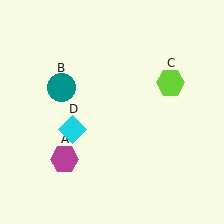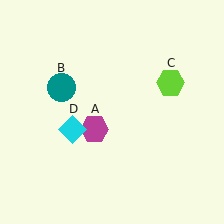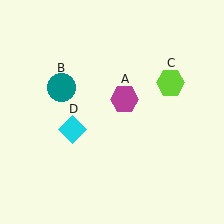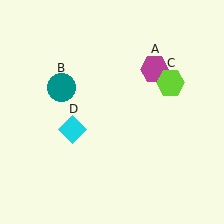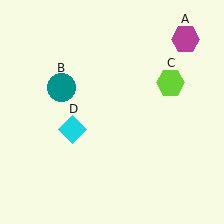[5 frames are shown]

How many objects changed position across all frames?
1 object changed position: magenta hexagon (object A).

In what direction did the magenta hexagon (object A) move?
The magenta hexagon (object A) moved up and to the right.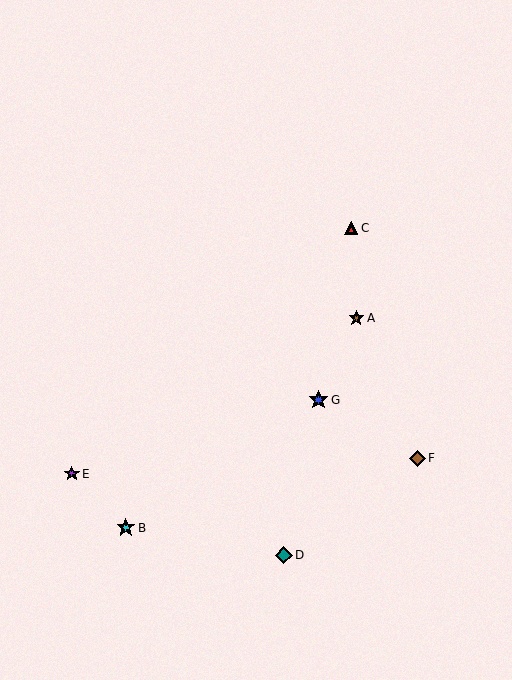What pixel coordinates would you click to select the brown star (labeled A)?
Click at (356, 318) to select the brown star A.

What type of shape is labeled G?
Shape G is a blue star.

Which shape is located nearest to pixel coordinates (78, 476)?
The purple star (labeled E) at (72, 474) is nearest to that location.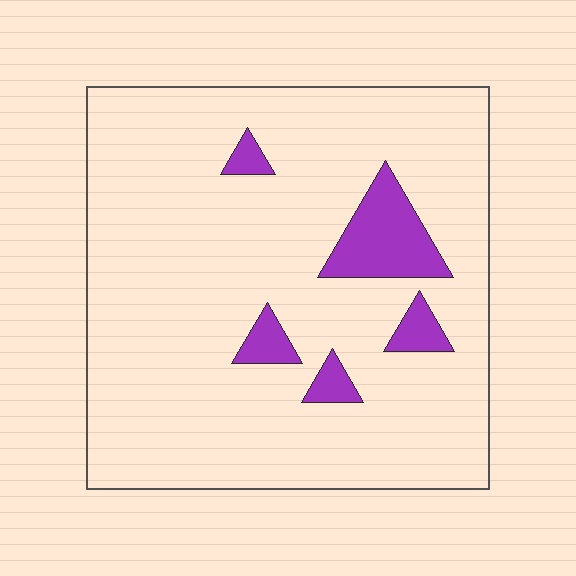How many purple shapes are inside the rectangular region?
5.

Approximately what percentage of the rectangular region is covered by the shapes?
Approximately 10%.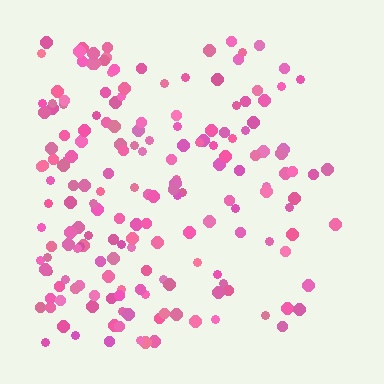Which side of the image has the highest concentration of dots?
The left.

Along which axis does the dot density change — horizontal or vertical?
Horizontal.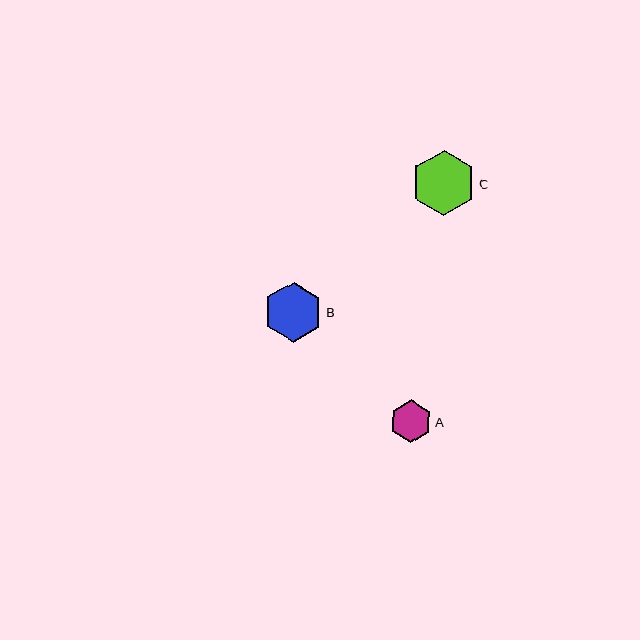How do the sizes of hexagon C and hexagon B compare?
Hexagon C and hexagon B are approximately the same size.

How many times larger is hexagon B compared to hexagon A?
Hexagon B is approximately 1.4 times the size of hexagon A.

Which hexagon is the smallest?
Hexagon A is the smallest with a size of approximately 43 pixels.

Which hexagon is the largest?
Hexagon C is the largest with a size of approximately 65 pixels.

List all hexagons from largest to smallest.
From largest to smallest: C, B, A.